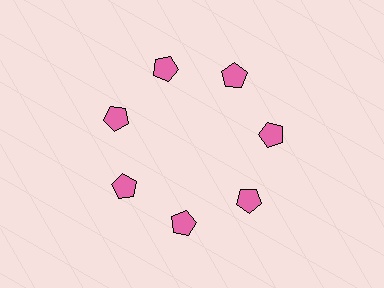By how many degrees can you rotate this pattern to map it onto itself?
The pattern maps onto itself every 51 degrees of rotation.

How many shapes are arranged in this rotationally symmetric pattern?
There are 7 shapes, arranged in 7 groups of 1.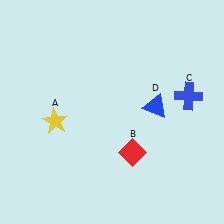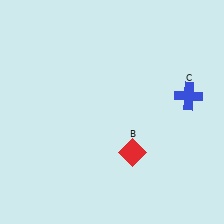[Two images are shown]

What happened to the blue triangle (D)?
The blue triangle (D) was removed in Image 2. It was in the top-right area of Image 1.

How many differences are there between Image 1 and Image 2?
There are 2 differences between the two images.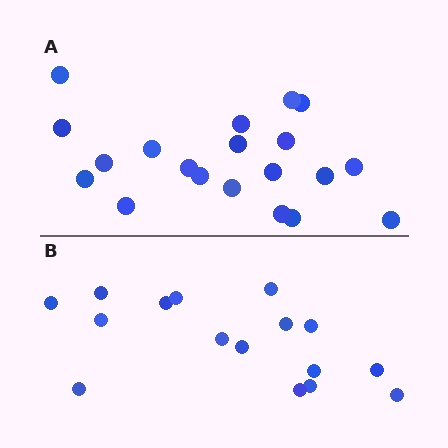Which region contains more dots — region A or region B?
Region A (the top region) has more dots.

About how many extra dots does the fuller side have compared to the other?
Region A has about 4 more dots than region B.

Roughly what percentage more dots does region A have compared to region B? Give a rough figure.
About 25% more.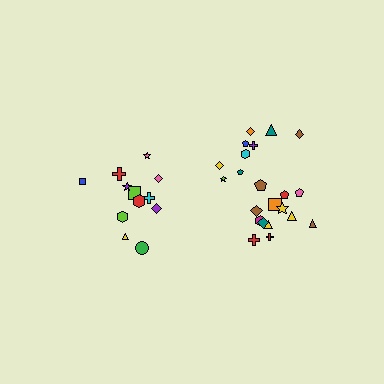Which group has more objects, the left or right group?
The right group.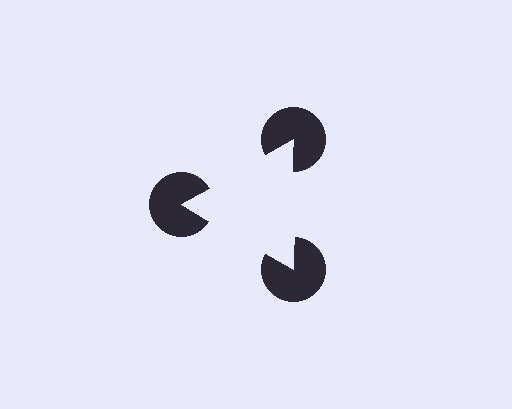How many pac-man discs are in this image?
There are 3 — one at each vertex of the illusory triangle.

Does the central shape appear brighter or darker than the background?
It typically appears slightly brighter than the background, even though no actual brightness change is drawn.